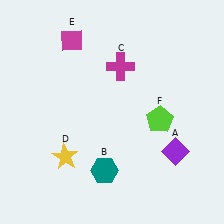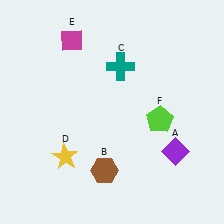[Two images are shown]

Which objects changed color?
B changed from teal to brown. C changed from magenta to teal.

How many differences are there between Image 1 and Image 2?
There are 2 differences between the two images.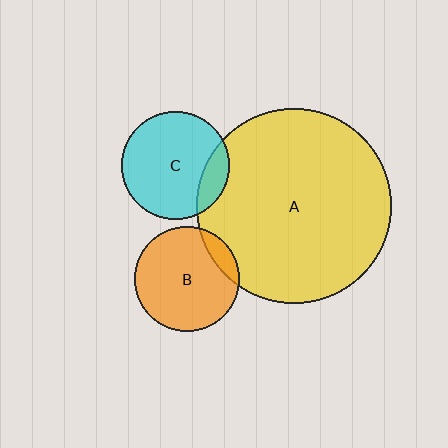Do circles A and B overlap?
Yes.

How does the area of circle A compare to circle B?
Approximately 3.4 times.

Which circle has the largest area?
Circle A (yellow).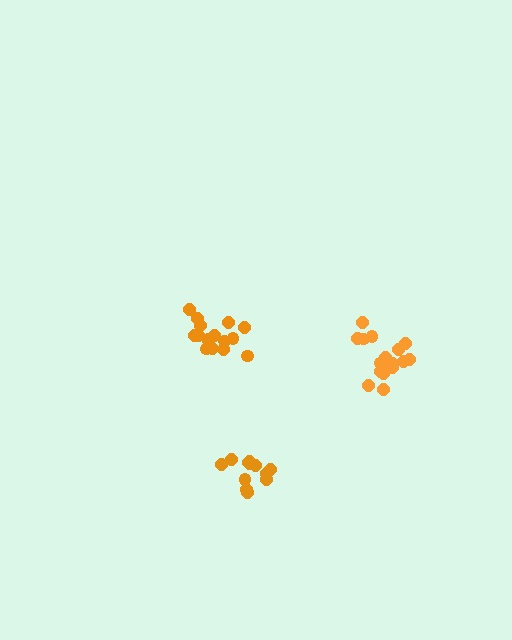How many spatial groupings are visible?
There are 3 spatial groupings.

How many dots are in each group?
Group 1: 16 dots, Group 2: 17 dots, Group 3: 12 dots (45 total).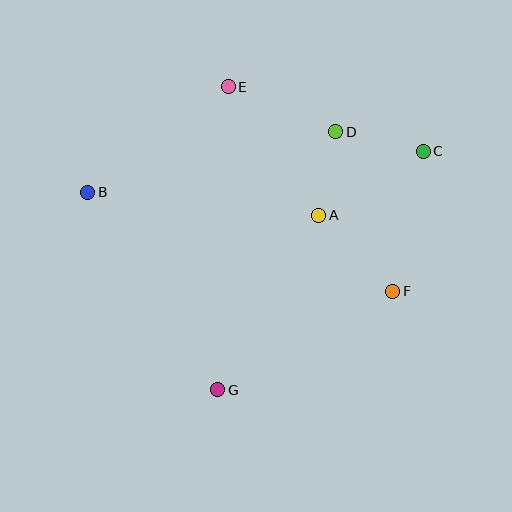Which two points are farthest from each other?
Points B and C are farthest from each other.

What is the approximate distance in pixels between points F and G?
The distance between F and G is approximately 201 pixels.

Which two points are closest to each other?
Points A and D are closest to each other.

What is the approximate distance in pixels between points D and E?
The distance between D and E is approximately 117 pixels.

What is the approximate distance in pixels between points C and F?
The distance between C and F is approximately 143 pixels.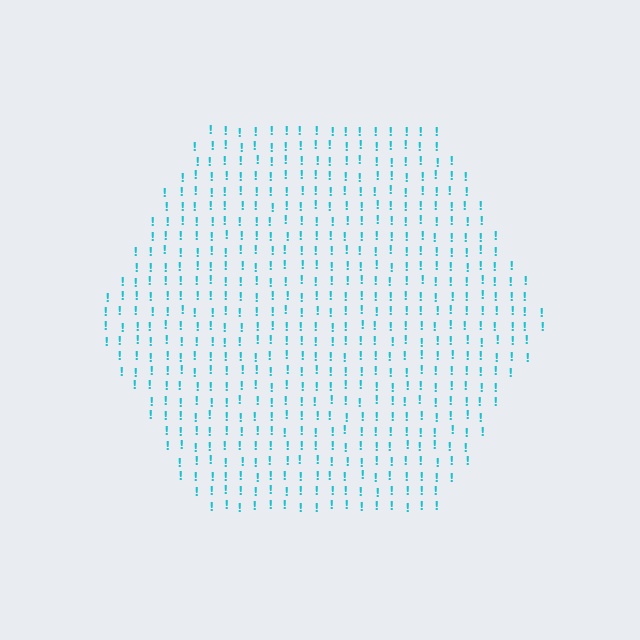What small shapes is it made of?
It is made of small exclamation marks.